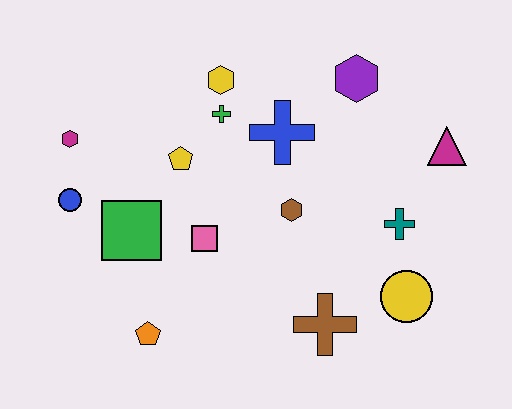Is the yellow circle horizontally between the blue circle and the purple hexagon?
No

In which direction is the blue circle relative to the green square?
The blue circle is to the left of the green square.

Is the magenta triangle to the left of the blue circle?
No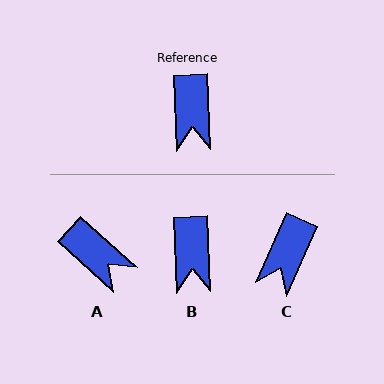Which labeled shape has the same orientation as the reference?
B.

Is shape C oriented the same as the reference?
No, it is off by about 26 degrees.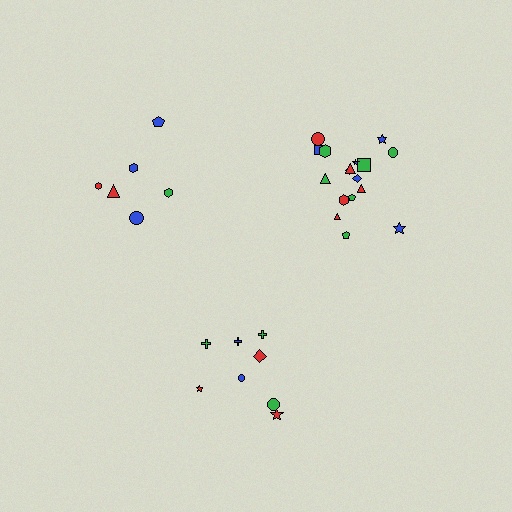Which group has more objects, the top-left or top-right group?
The top-right group.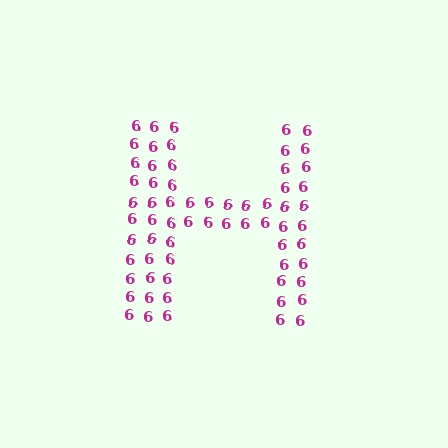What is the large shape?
The large shape is the letter H.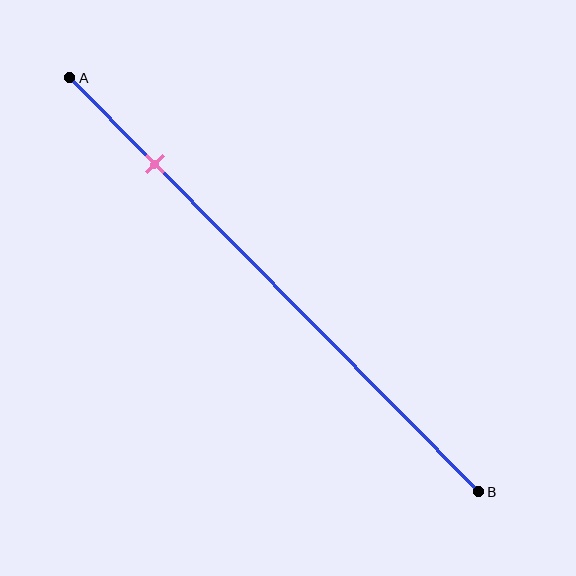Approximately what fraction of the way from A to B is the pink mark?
The pink mark is approximately 20% of the way from A to B.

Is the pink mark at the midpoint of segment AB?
No, the mark is at about 20% from A, not at the 50% midpoint.